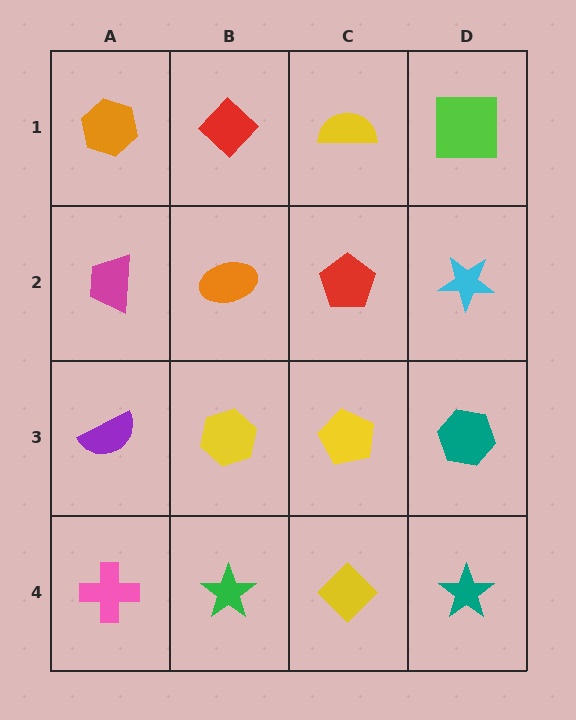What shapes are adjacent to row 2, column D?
A lime square (row 1, column D), a teal hexagon (row 3, column D), a red pentagon (row 2, column C).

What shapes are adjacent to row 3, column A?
A magenta trapezoid (row 2, column A), a pink cross (row 4, column A), a yellow hexagon (row 3, column B).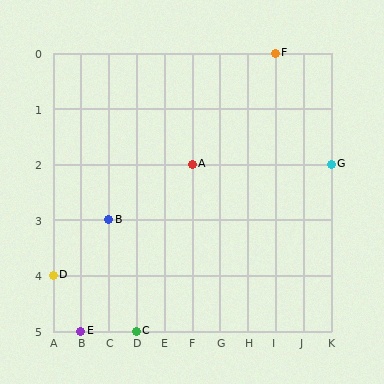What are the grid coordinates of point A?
Point A is at grid coordinates (F, 2).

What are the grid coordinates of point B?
Point B is at grid coordinates (C, 3).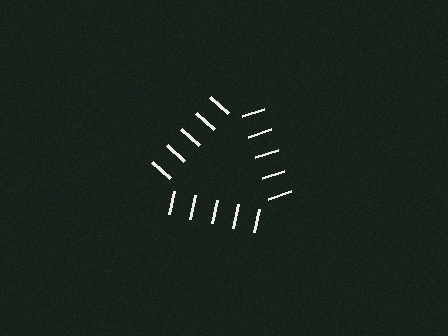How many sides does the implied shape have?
3 sides — the line-ends trace a triangle.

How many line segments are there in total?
15 — 5 along each of the 3 edges.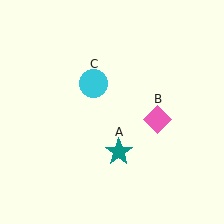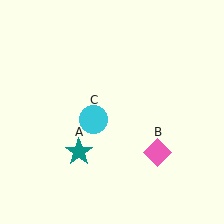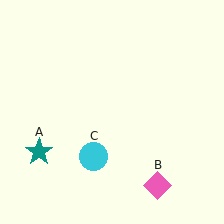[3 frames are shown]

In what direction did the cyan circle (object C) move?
The cyan circle (object C) moved down.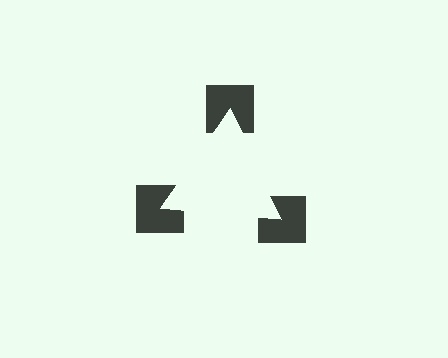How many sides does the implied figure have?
3 sides.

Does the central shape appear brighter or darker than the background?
It typically appears slightly brighter than the background, even though no actual brightness change is drawn.